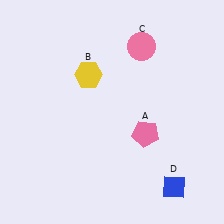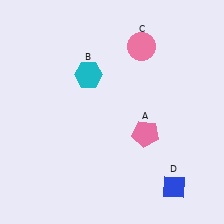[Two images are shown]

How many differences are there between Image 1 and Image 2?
There is 1 difference between the two images.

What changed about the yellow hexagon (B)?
In Image 1, B is yellow. In Image 2, it changed to cyan.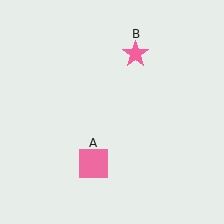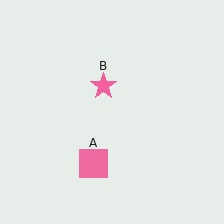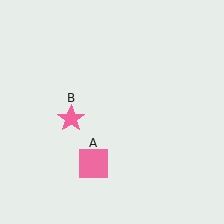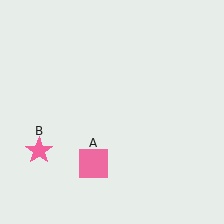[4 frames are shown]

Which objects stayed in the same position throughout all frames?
Pink square (object A) remained stationary.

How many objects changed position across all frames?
1 object changed position: pink star (object B).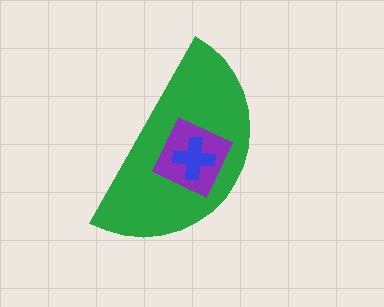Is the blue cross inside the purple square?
Yes.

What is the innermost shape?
The blue cross.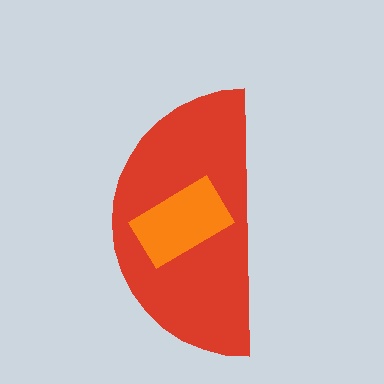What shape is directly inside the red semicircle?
The orange rectangle.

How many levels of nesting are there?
2.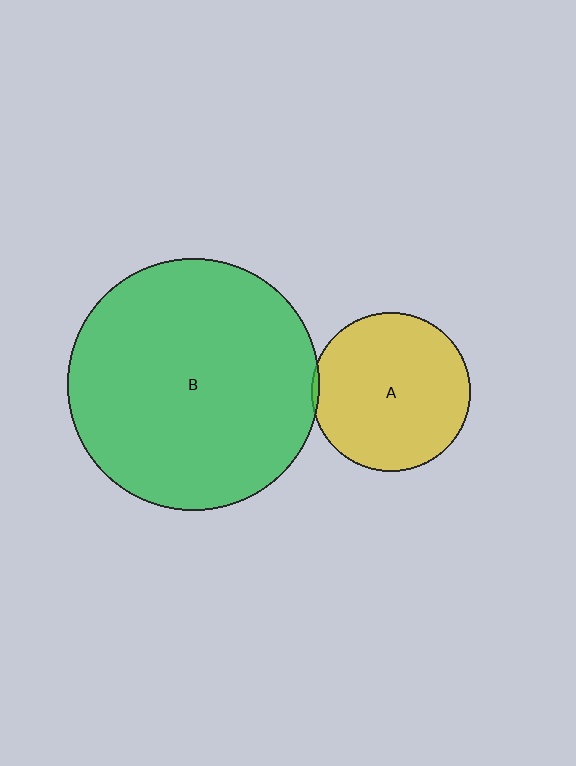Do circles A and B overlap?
Yes.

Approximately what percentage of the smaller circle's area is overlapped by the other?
Approximately 5%.